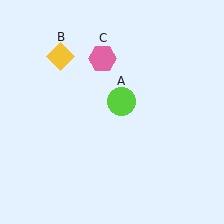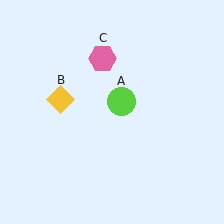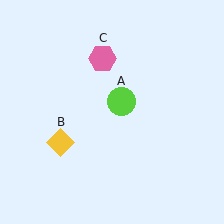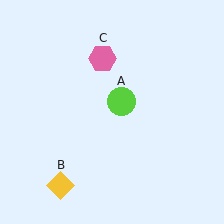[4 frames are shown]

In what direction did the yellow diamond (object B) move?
The yellow diamond (object B) moved down.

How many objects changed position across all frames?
1 object changed position: yellow diamond (object B).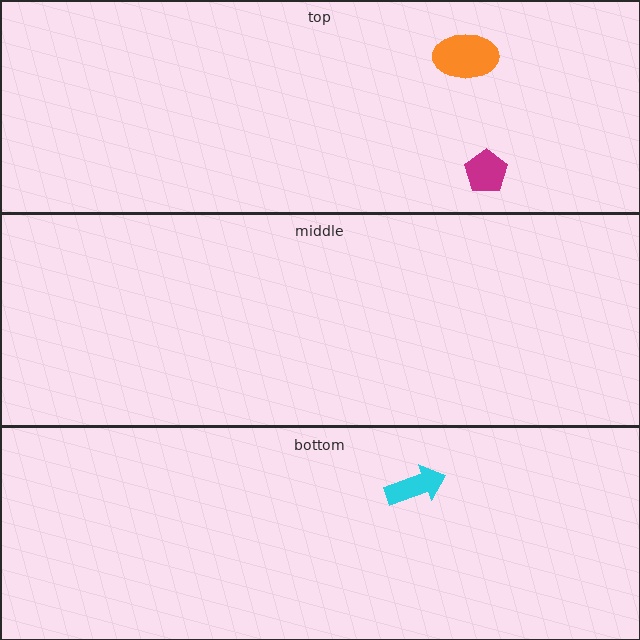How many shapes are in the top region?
2.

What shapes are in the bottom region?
The cyan arrow.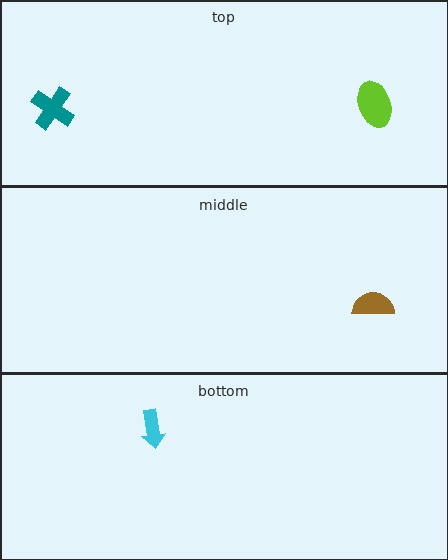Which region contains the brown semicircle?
The middle region.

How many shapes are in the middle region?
1.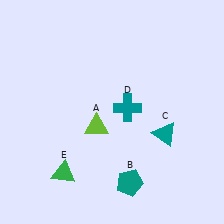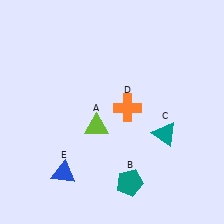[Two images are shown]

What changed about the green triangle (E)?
In Image 1, E is green. In Image 2, it changed to blue.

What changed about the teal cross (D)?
In Image 1, D is teal. In Image 2, it changed to orange.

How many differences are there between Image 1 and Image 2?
There are 2 differences between the two images.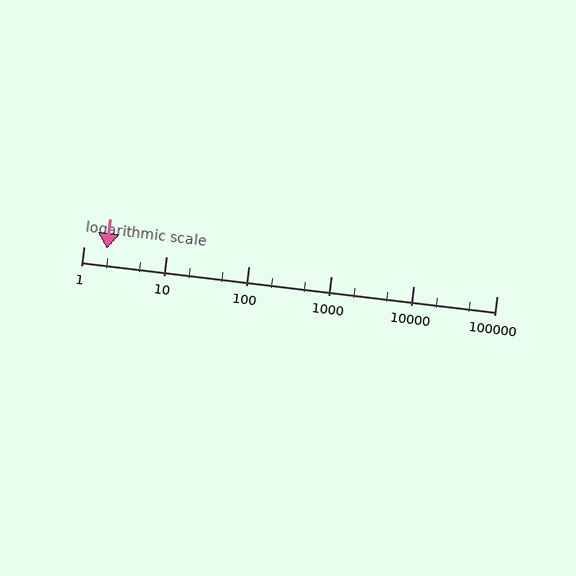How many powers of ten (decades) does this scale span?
The scale spans 5 decades, from 1 to 100000.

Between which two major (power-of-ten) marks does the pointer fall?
The pointer is between 1 and 10.